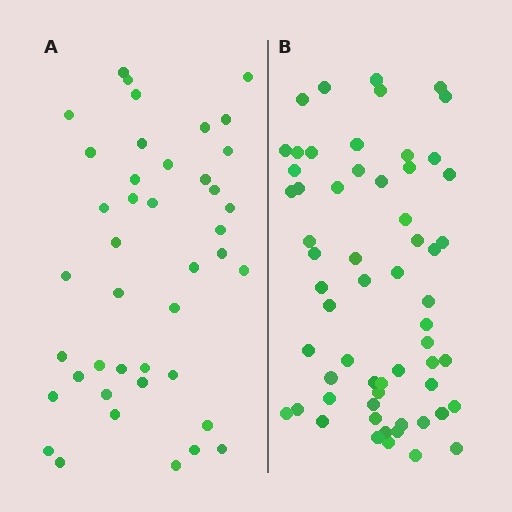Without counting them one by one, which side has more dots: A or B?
Region B (the right region) has more dots.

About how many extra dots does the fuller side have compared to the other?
Region B has approximately 20 more dots than region A.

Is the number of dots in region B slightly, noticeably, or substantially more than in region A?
Region B has noticeably more, but not dramatically so. The ratio is roughly 1.4 to 1.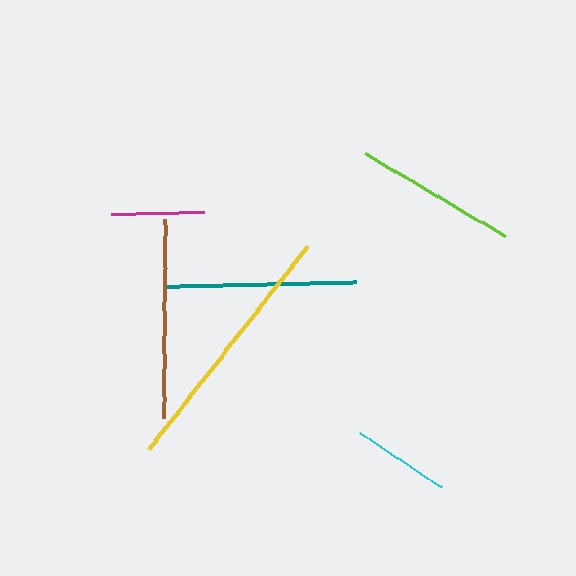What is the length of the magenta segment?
The magenta segment is approximately 92 pixels long.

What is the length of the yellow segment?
The yellow segment is approximately 259 pixels long.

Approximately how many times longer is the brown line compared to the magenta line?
The brown line is approximately 2.2 times the length of the magenta line.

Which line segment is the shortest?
The magenta line is the shortest at approximately 92 pixels.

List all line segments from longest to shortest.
From longest to shortest: yellow, brown, teal, lime, cyan, magenta.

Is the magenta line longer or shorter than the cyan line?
The cyan line is longer than the magenta line.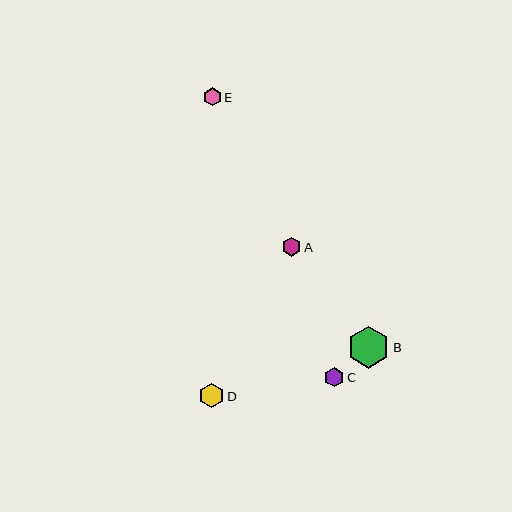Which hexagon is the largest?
Hexagon B is the largest with a size of approximately 42 pixels.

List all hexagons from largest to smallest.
From largest to smallest: B, D, C, A, E.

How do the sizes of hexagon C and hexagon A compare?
Hexagon C and hexagon A are approximately the same size.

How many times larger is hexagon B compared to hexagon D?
Hexagon B is approximately 1.7 times the size of hexagon D.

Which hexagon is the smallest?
Hexagon E is the smallest with a size of approximately 18 pixels.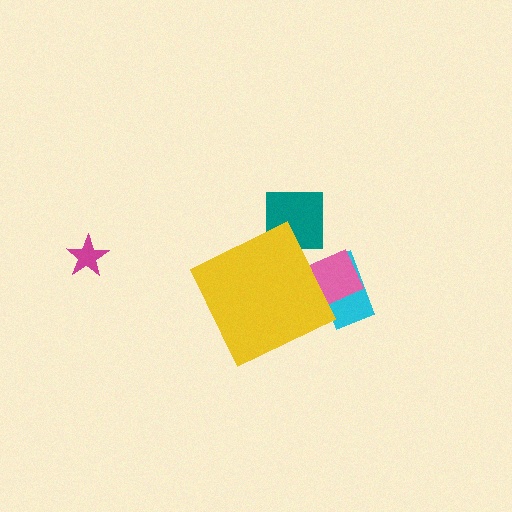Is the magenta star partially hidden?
No, the magenta star is fully visible.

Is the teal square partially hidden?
Yes, the teal square is partially hidden behind the yellow diamond.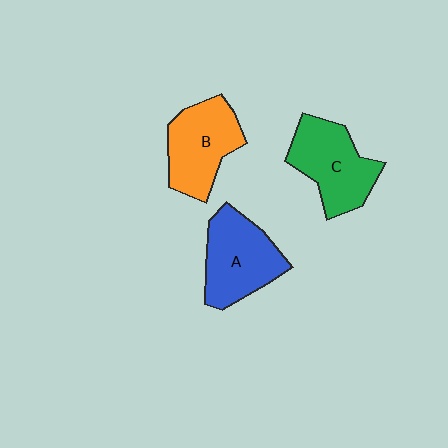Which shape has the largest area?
Shape A (blue).